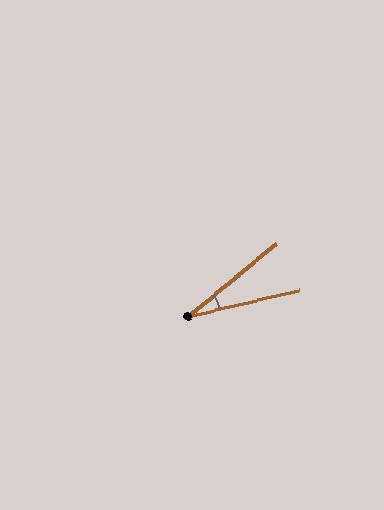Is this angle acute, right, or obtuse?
It is acute.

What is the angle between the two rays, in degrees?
Approximately 26 degrees.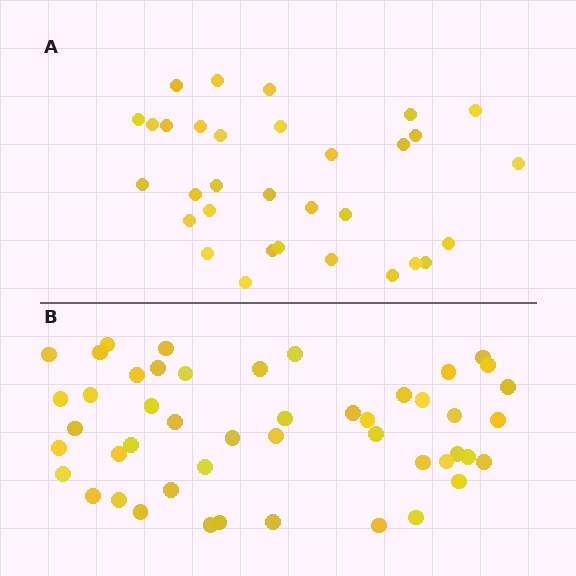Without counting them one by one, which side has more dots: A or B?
Region B (the bottom region) has more dots.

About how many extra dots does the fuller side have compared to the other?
Region B has approximately 15 more dots than region A.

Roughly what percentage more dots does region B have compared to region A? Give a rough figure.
About 50% more.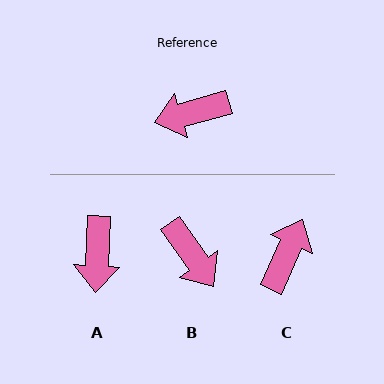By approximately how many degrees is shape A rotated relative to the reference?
Approximately 71 degrees counter-clockwise.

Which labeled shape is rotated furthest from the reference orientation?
C, about 130 degrees away.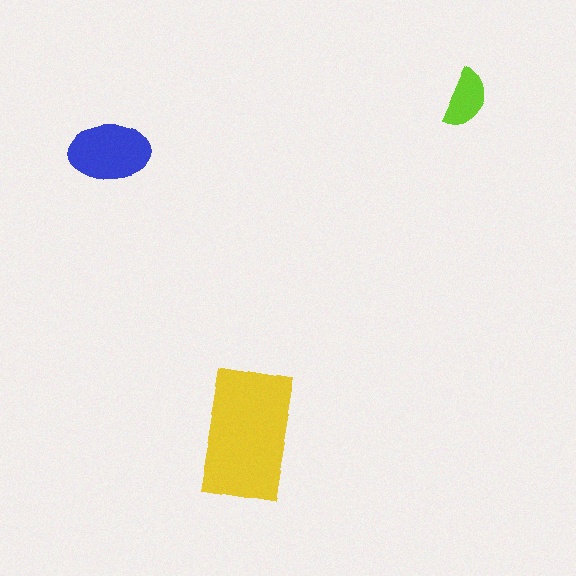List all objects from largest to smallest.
The yellow rectangle, the blue ellipse, the lime semicircle.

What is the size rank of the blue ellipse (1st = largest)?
2nd.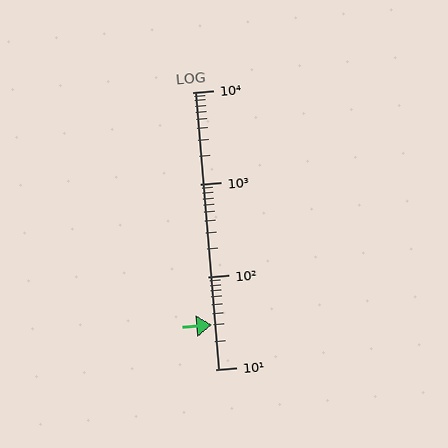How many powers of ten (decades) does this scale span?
The scale spans 3 decades, from 10 to 10000.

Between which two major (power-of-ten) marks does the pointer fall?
The pointer is between 10 and 100.